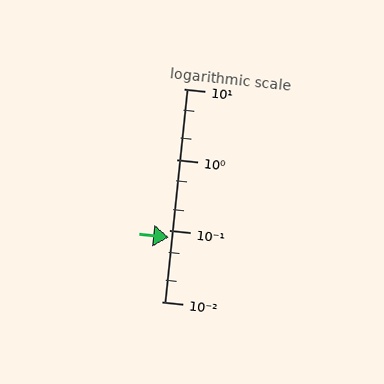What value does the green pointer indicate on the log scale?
The pointer indicates approximately 0.08.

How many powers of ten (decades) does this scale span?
The scale spans 3 decades, from 0.01 to 10.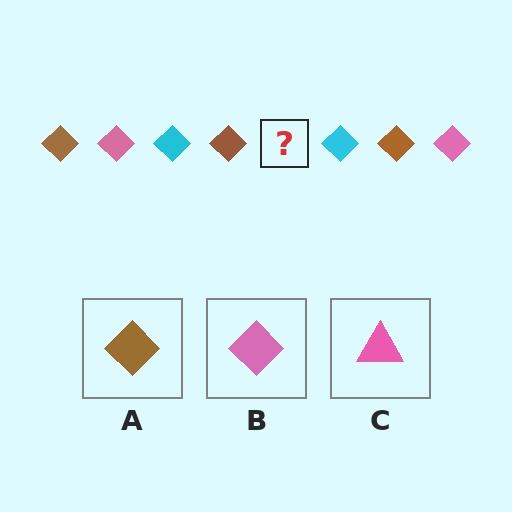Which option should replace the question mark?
Option B.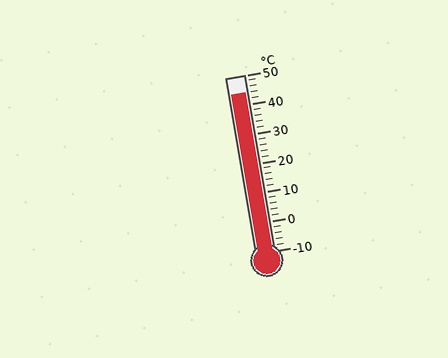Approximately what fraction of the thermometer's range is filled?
The thermometer is filled to approximately 90% of its range.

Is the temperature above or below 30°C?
The temperature is above 30°C.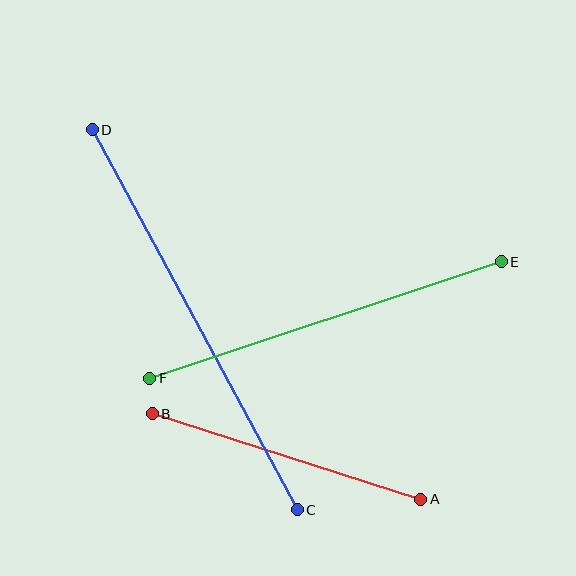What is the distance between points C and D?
The distance is approximately 432 pixels.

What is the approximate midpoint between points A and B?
The midpoint is at approximately (287, 456) pixels.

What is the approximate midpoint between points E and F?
The midpoint is at approximately (326, 320) pixels.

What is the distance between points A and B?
The distance is approximately 282 pixels.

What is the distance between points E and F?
The distance is approximately 370 pixels.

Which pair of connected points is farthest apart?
Points C and D are farthest apart.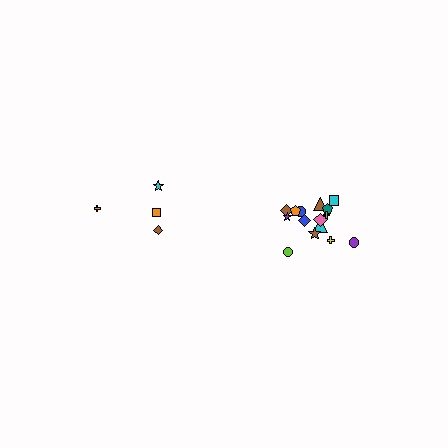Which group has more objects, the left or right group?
The right group.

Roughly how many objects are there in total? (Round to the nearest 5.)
Roughly 20 objects in total.